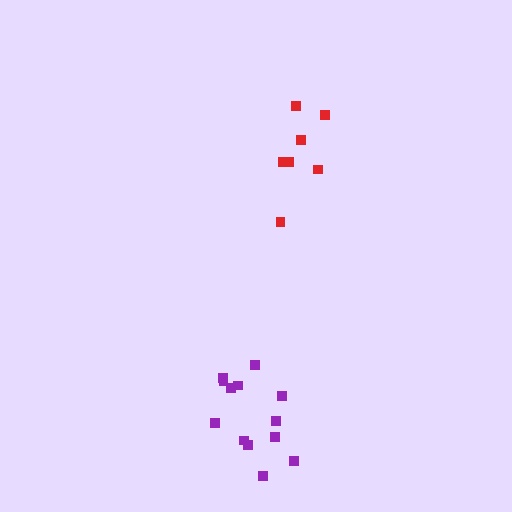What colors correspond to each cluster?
The clusters are colored: red, purple.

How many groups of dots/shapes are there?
There are 2 groups.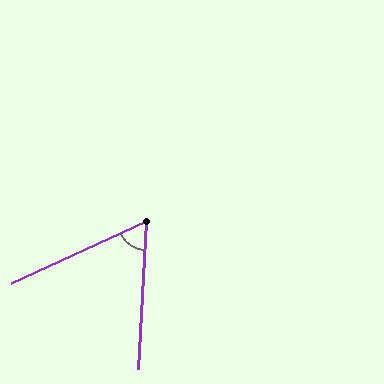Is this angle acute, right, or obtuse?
It is acute.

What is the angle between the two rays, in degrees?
Approximately 62 degrees.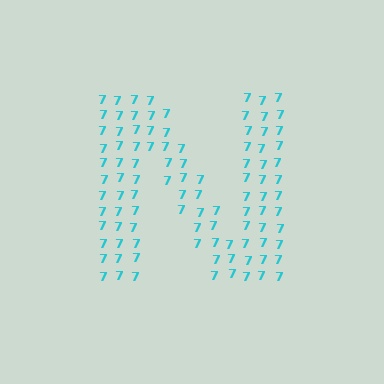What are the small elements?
The small elements are digit 7's.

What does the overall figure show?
The overall figure shows the letter N.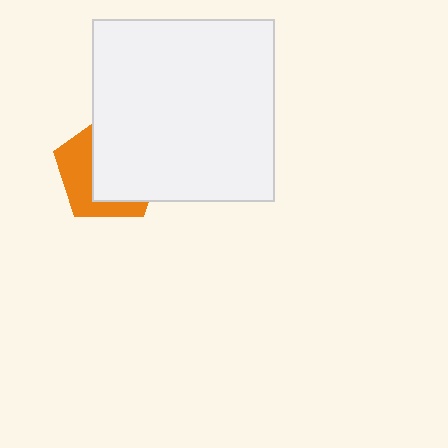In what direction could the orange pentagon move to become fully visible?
The orange pentagon could move left. That would shift it out from behind the white square entirely.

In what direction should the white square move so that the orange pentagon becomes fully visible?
The white square should move right. That is the shortest direction to clear the overlap and leave the orange pentagon fully visible.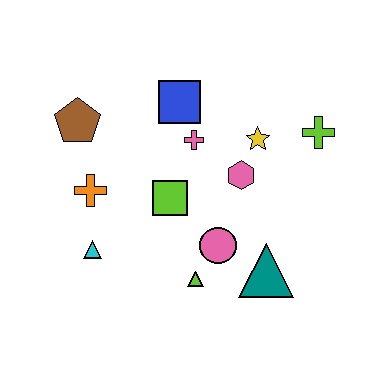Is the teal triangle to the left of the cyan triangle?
No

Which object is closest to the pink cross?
The blue square is closest to the pink cross.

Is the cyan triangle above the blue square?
No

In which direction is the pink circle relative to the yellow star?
The pink circle is below the yellow star.